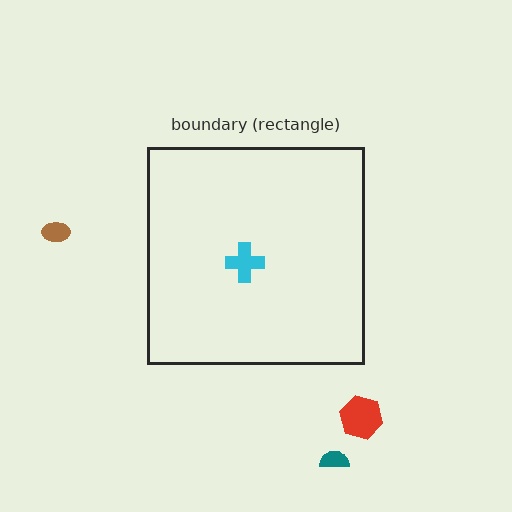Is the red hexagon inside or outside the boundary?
Outside.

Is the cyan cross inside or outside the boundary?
Inside.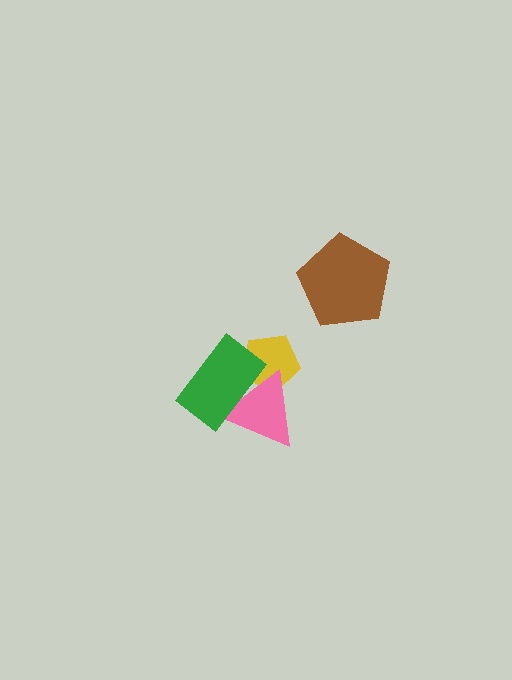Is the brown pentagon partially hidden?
No, no other shape covers it.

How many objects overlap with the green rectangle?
2 objects overlap with the green rectangle.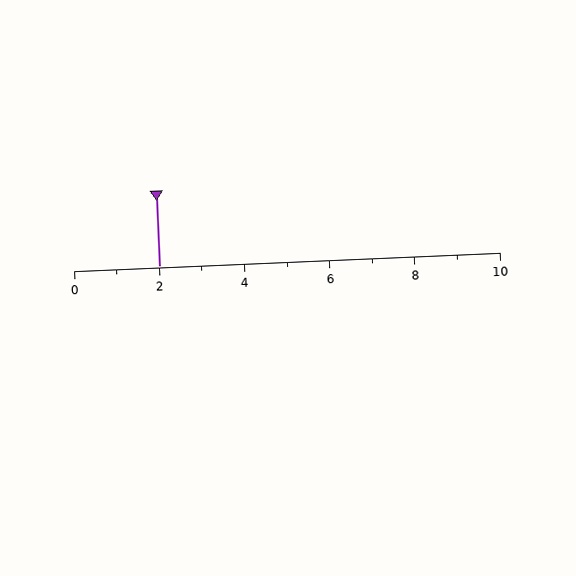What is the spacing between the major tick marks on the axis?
The major ticks are spaced 2 apart.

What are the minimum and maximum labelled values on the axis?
The axis runs from 0 to 10.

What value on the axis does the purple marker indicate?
The marker indicates approximately 2.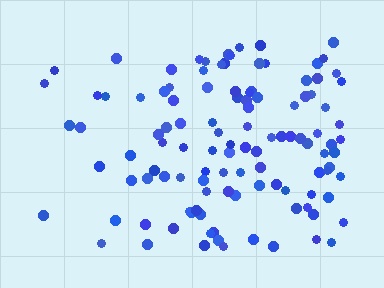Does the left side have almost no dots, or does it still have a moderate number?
Still a moderate number, just noticeably fewer than the right.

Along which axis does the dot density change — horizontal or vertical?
Horizontal.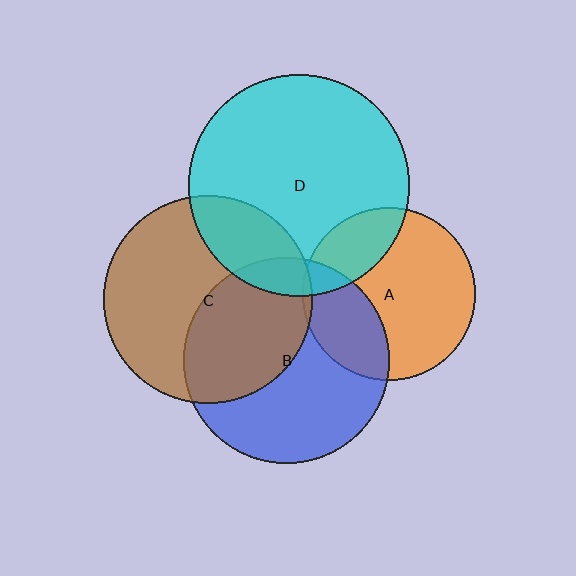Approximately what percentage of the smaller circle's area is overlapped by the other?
Approximately 10%.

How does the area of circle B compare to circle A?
Approximately 1.4 times.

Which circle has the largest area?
Circle D (cyan).